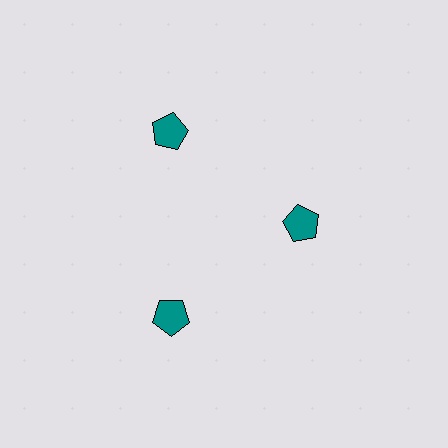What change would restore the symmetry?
The symmetry would be restored by moving it outward, back onto the ring so that all 3 pentagons sit at equal angles and equal distance from the center.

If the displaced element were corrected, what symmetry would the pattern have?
It would have 3-fold rotational symmetry — the pattern would map onto itself every 120 degrees.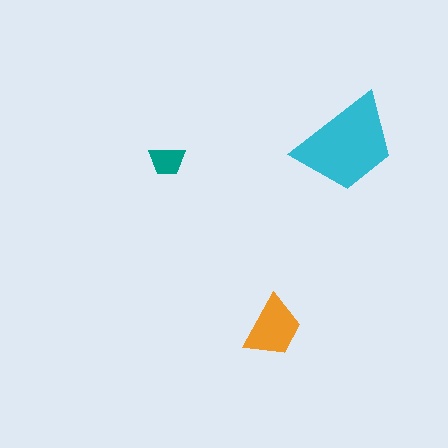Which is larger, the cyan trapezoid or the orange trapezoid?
The cyan one.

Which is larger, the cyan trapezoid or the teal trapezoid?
The cyan one.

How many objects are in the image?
There are 3 objects in the image.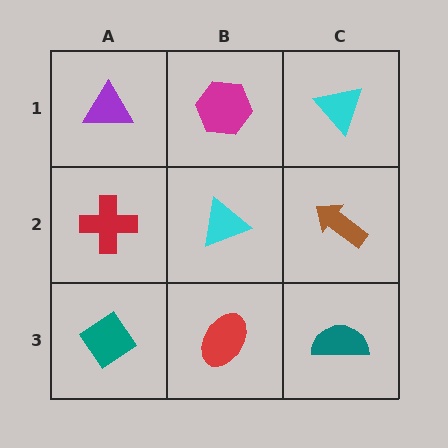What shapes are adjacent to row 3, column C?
A brown arrow (row 2, column C), a red ellipse (row 3, column B).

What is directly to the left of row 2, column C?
A cyan triangle.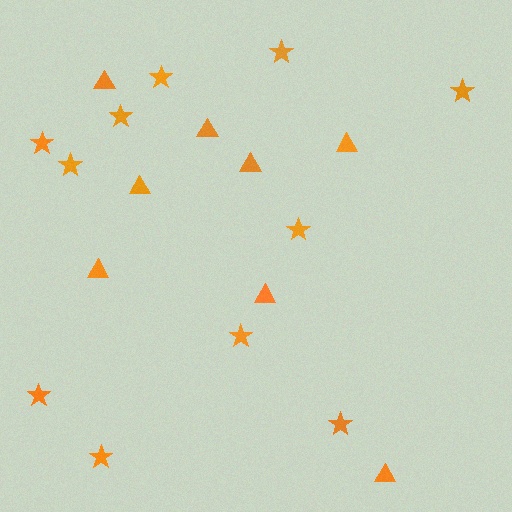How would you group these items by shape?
There are 2 groups: one group of triangles (8) and one group of stars (11).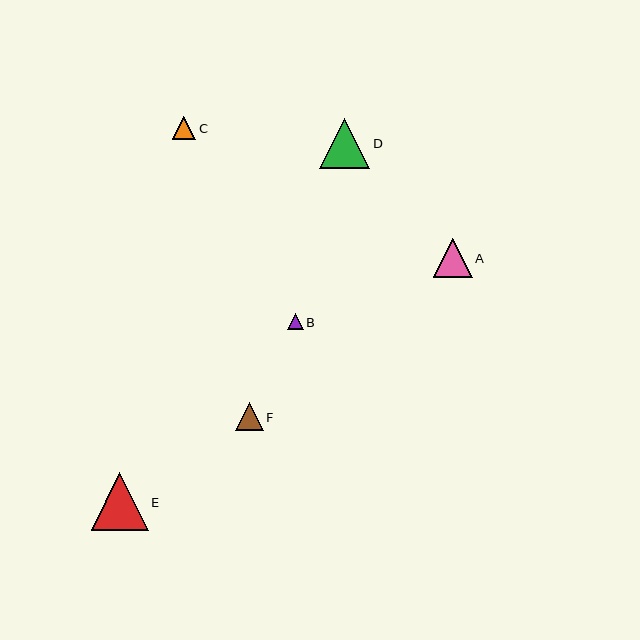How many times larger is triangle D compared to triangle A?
Triangle D is approximately 1.3 times the size of triangle A.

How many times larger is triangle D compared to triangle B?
Triangle D is approximately 3.2 times the size of triangle B.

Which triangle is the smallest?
Triangle B is the smallest with a size of approximately 16 pixels.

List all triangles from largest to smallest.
From largest to smallest: E, D, A, F, C, B.